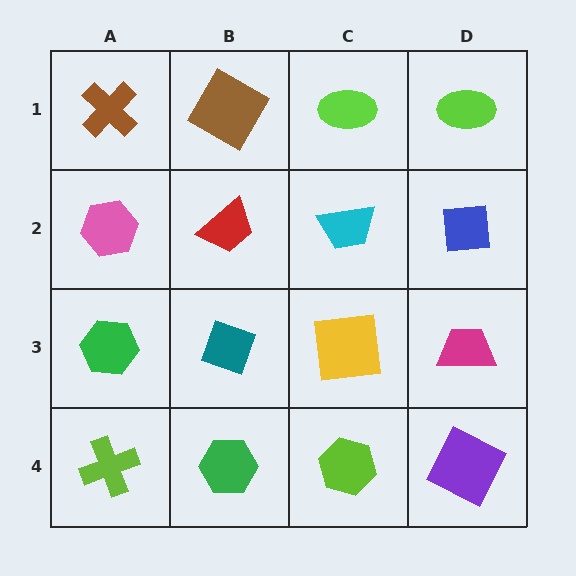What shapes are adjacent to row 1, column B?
A red trapezoid (row 2, column B), a brown cross (row 1, column A), a lime ellipse (row 1, column C).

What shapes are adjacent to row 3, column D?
A blue square (row 2, column D), a purple square (row 4, column D), a yellow square (row 3, column C).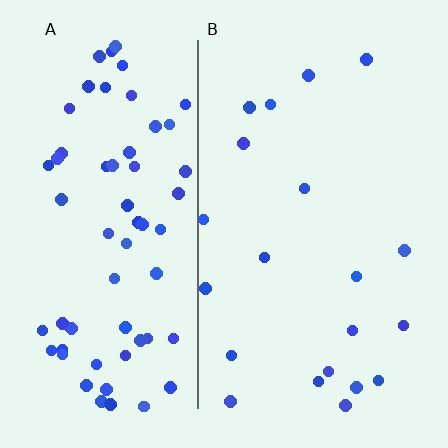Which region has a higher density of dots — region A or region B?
A (the left).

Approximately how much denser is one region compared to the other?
Approximately 3.2× — region A over region B.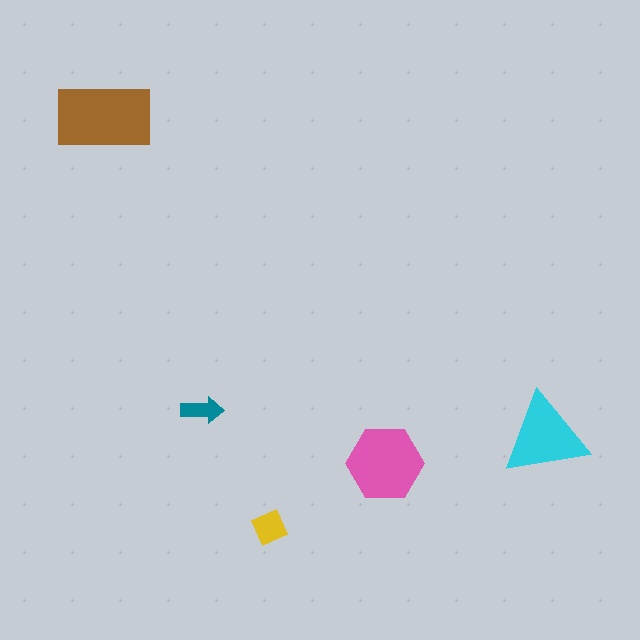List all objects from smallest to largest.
The teal arrow, the yellow diamond, the cyan triangle, the pink hexagon, the brown rectangle.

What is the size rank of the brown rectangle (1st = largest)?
1st.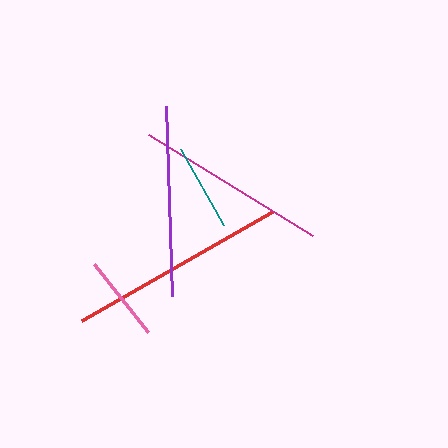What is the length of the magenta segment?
The magenta segment is approximately 193 pixels long.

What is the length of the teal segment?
The teal segment is approximately 87 pixels long.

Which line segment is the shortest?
The pink line is the shortest at approximately 87 pixels.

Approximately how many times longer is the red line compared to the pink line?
The red line is approximately 2.5 times the length of the pink line.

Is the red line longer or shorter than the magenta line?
The red line is longer than the magenta line.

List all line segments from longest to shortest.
From longest to shortest: red, magenta, purple, teal, pink.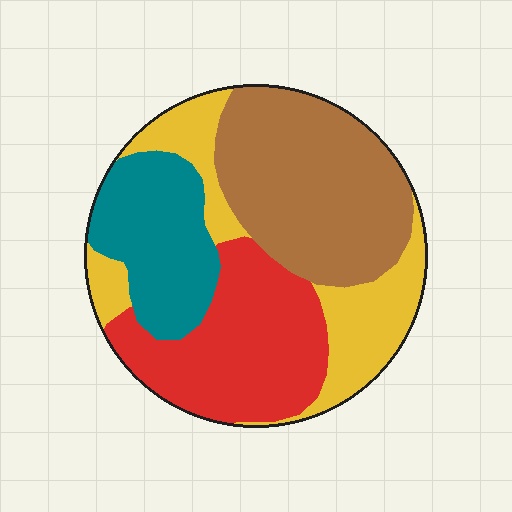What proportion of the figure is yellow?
Yellow covers 22% of the figure.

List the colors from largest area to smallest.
From largest to smallest: brown, red, yellow, teal.